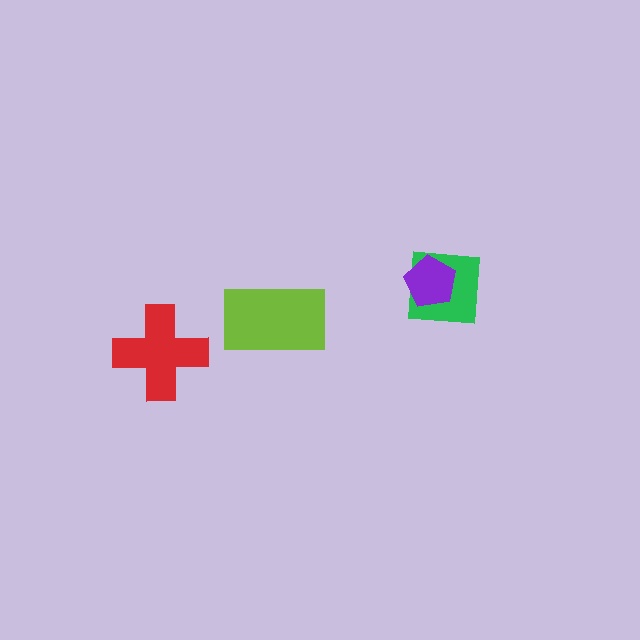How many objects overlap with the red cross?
0 objects overlap with the red cross.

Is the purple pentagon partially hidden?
No, no other shape covers it.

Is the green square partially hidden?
Yes, it is partially covered by another shape.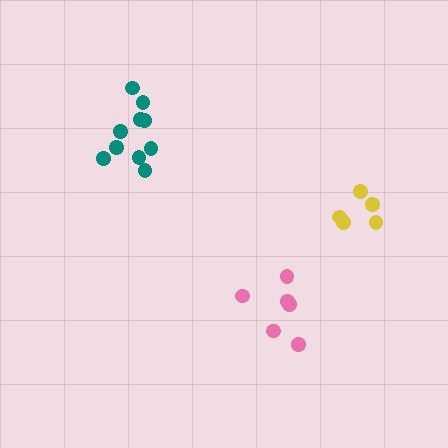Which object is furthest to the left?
The teal cluster is leftmost.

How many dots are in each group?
Group 1: 10 dots, Group 2: 5 dots, Group 3: 6 dots (21 total).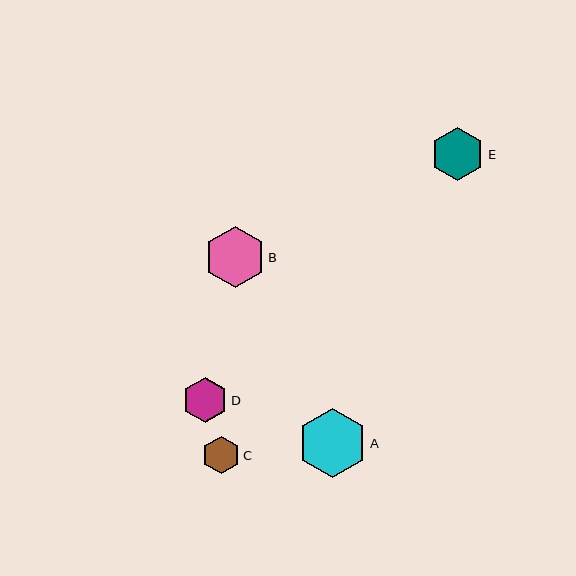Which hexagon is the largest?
Hexagon A is the largest with a size of approximately 69 pixels.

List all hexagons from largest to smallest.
From largest to smallest: A, B, E, D, C.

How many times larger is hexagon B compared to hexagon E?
Hexagon B is approximately 1.1 times the size of hexagon E.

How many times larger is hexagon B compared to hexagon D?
Hexagon B is approximately 1.3 times the size of hexagon D.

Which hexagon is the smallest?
Hexagon C is the smallest with a size of approximately 37 pixels.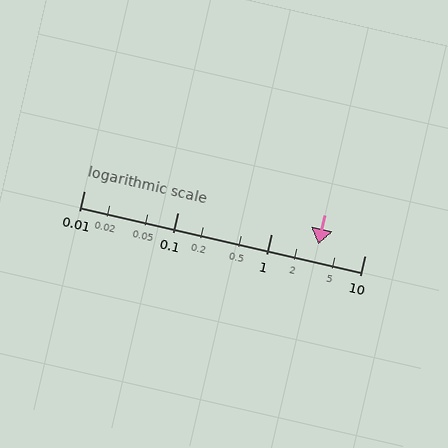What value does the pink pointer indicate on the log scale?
The pointer indicates approximately 3.2.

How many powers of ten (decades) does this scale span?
The scale spans 3 decades, from 0.01 to 10.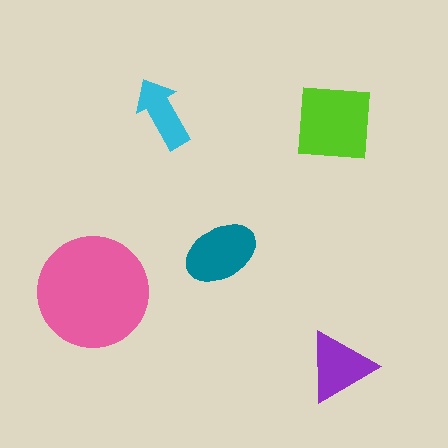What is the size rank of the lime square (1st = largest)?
2nd.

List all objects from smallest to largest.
The cyan arrow, the purple triangle, the teal ellipse, the lime square, the pink circle.